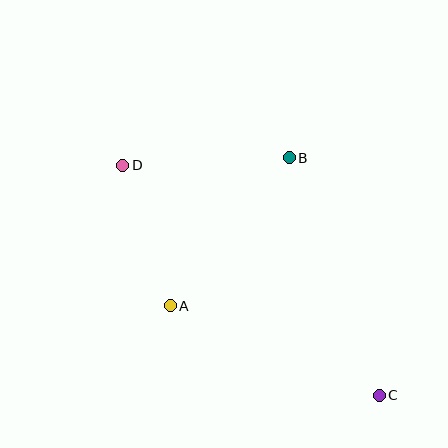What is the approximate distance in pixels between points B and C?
The distance between B and C is approximately 254 pixels.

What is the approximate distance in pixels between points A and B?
The distance between A and B is approximately 190 pixels.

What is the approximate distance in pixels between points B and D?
The distance between B and D is approximately 167 pixels.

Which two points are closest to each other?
Points A and D are closest to each other.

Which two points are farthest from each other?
Points C and D are farthest from each other.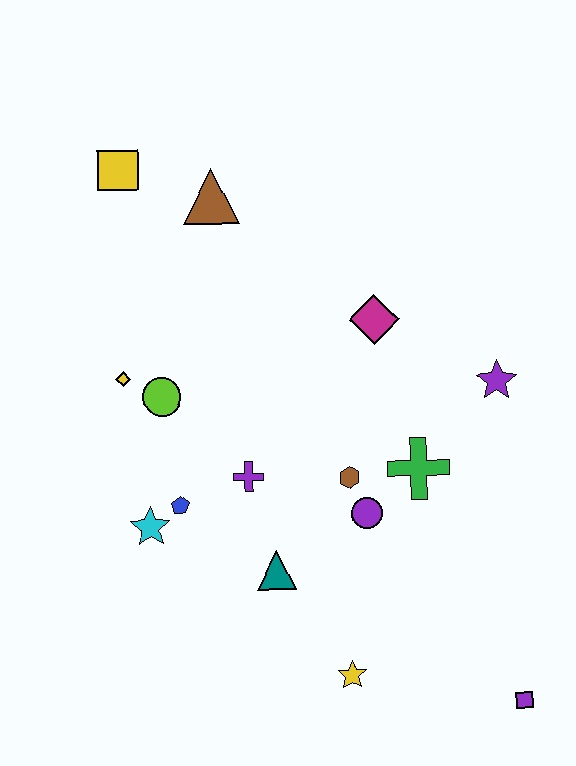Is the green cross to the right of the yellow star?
Yes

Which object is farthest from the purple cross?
The purple square is farthest from the purple cross.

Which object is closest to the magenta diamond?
The purple star is closest to the magenta diamond.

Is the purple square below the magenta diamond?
Yes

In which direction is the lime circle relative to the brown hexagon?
The lime circle is to the left of the brown hexagon.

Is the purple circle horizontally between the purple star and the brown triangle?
Yes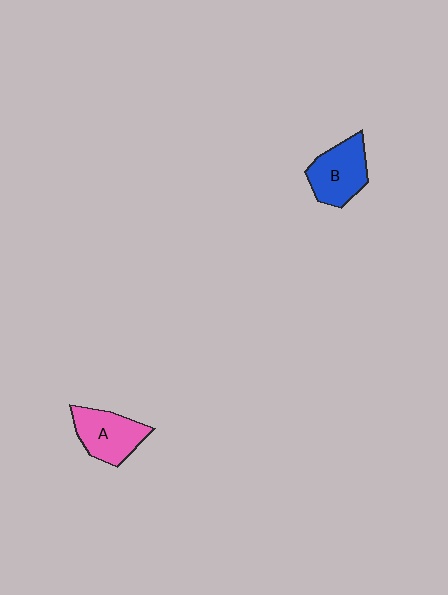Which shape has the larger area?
Shape B (blue).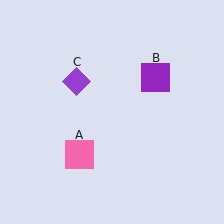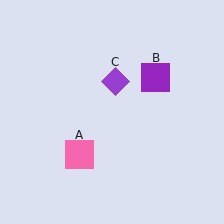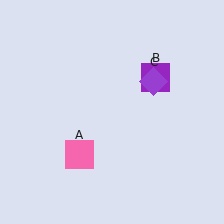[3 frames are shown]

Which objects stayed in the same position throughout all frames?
Pink square (object A) and purple square (object B) remained stationary.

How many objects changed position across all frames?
1 object changed position: purple diamond (object C).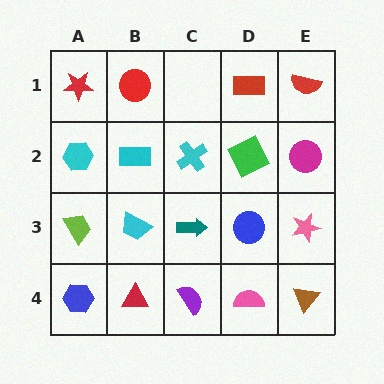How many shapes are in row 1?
4 shapes.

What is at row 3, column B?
A cyan trapezoid.